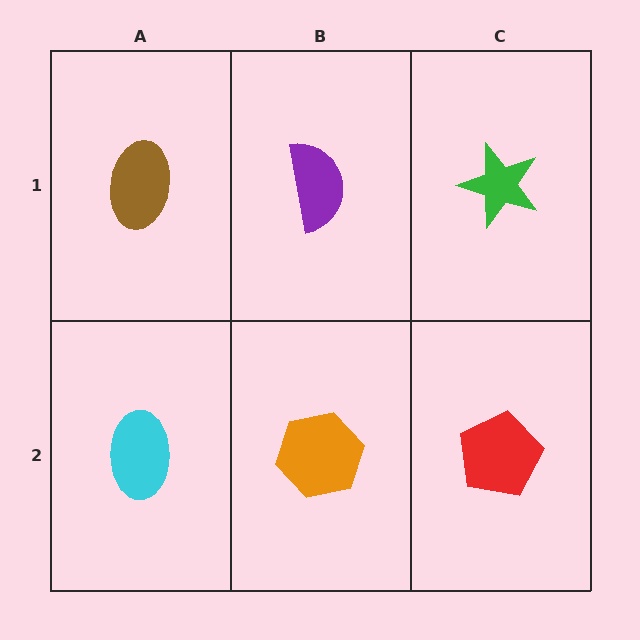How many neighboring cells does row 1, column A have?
2.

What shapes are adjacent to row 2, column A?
A brown ellipse (row 1, column A), an orange hexagon (row 2, column B).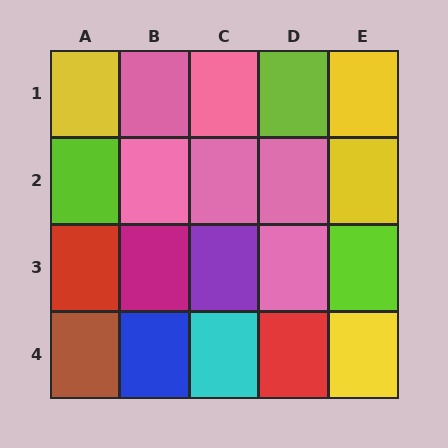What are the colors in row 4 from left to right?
Brown, blue, cyan, red, yellow.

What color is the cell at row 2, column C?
Pink.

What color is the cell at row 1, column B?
Pink.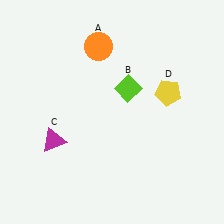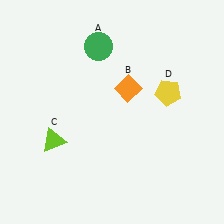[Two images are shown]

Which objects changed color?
A changed from orange to green. B changed from lime to orange. C changed from magenta to lime.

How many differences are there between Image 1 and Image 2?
There are 3 differences between the two images.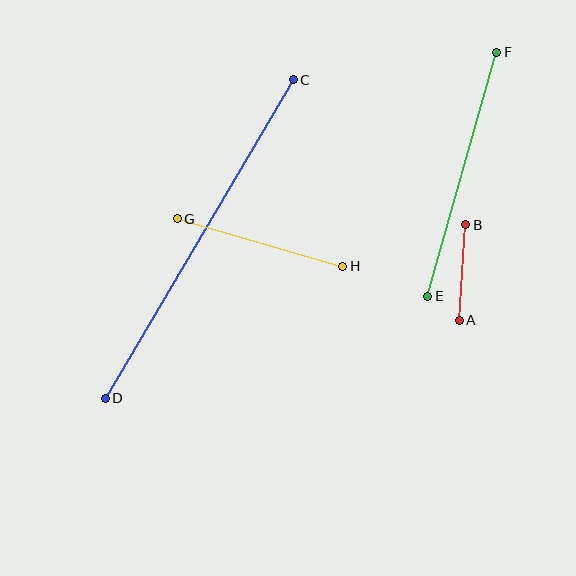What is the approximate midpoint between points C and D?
The midpoint is at approximately (199, 239) pixels.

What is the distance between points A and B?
The distance is approximately 96 pixels.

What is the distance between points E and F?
The distance is approximately 253 pixels.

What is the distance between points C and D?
The distance is approximately 370 pixels.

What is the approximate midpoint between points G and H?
The midpoint is at approximately (260, 242) pixels.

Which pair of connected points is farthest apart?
Points C and D are farthest apart.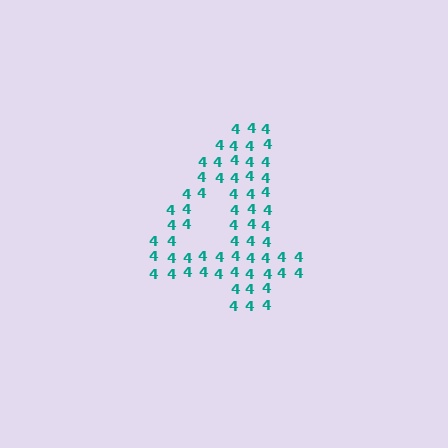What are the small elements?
The small elements are digit 4's.